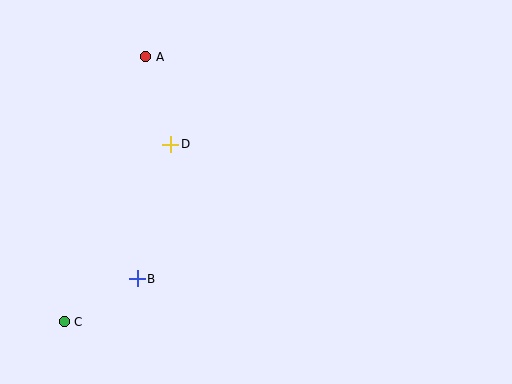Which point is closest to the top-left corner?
Point A is closest to the top-left corner.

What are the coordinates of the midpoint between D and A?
The midpoint between D and A is at (158, 101).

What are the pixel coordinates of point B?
Point B is at (137, 279).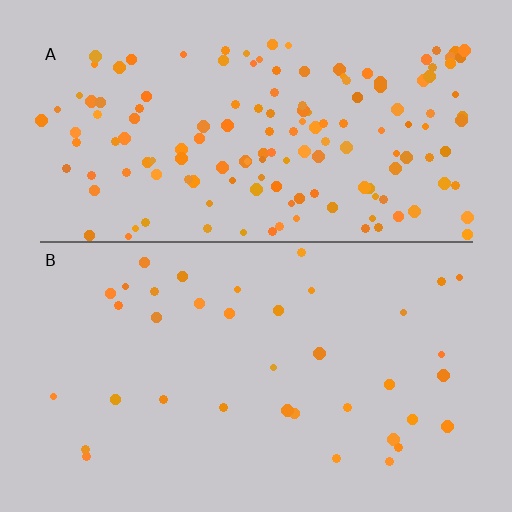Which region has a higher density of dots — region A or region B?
A (the top).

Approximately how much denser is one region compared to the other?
Approximately 4.0× — region A over region B.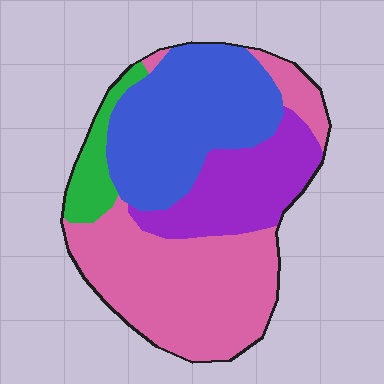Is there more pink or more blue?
Pink.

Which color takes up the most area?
Pink, at roughly 40%.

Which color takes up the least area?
Green, at roughly 5%.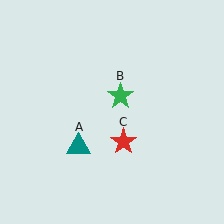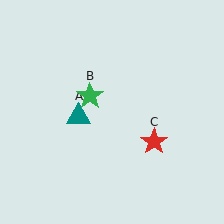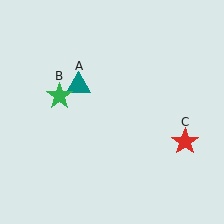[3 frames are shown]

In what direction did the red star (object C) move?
The red star (object C) moved right.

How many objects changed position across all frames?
3 objects changed position: teal triangle (object A), green star (object B), red star (object C).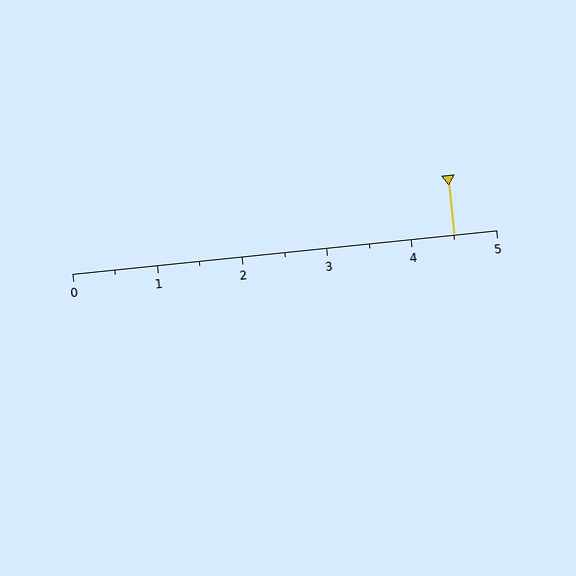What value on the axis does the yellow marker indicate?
The marker indicates approximately 4.5.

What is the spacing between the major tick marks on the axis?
The major ticks are spaced 1 apart.